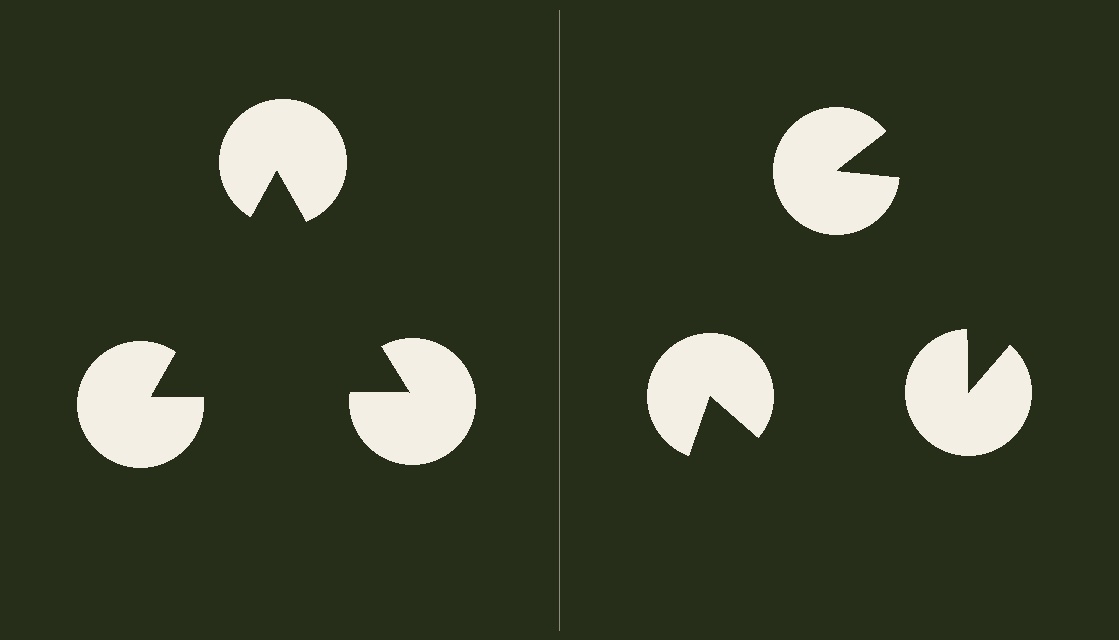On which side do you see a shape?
An illusory triangle appears on the left side. On the right side the wedge cuts are rotated, so no coherent shape forms.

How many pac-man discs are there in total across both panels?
6 — 3 on each side.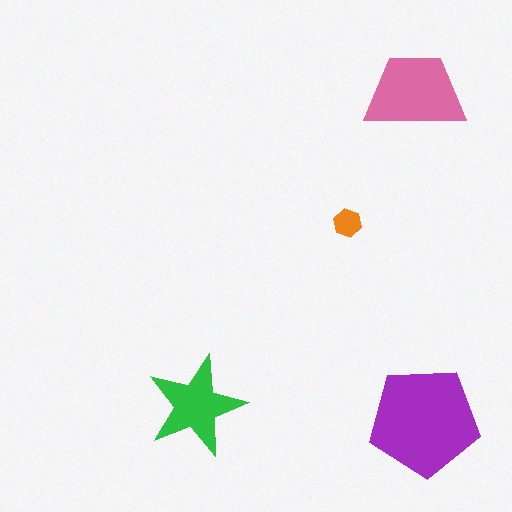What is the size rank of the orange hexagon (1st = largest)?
4th.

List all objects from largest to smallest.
The purple pentagon, the pink trapezoid, the green star, the orange hexagon.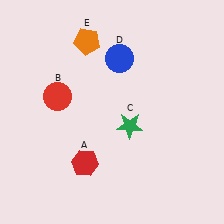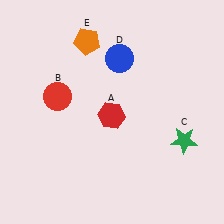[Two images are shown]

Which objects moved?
The objects that moved are: the red hexagon (A), the green star (C).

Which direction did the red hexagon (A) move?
The red hexagon (A) moved up.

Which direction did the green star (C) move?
The green star (C) moved right.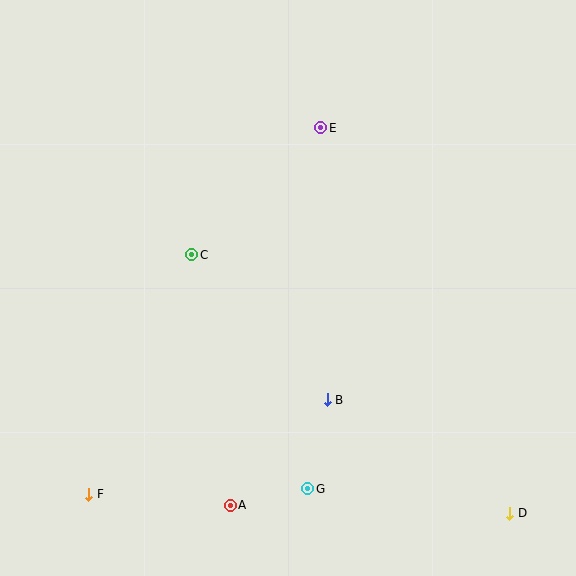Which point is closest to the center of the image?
Point C at (192, 255) is closest to the center.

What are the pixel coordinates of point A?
Point A is at (230, 505).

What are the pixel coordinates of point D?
Point D is at (510, 513).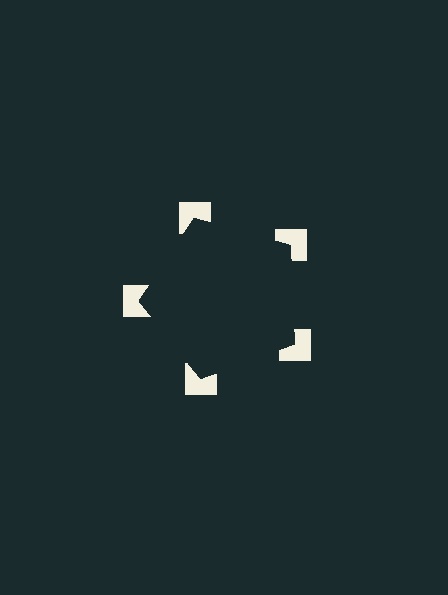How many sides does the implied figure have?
5 sides.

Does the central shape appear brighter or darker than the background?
It typically appears slightly darker than the background, even though no actual brightness change is drawn.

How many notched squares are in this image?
There are 5 — one at each vertex of the illusory pentagon.